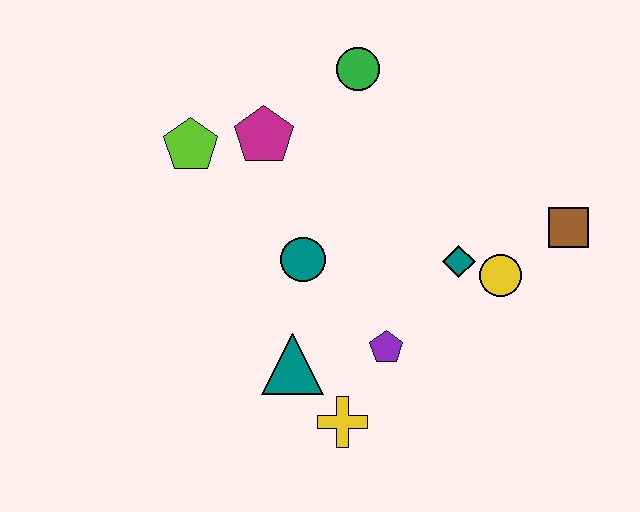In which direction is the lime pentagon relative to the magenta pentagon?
The lime pentagon is to the left of the magenta pentagon.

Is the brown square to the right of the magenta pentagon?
Yes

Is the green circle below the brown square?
No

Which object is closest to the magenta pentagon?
The lime pentagon is closest to the magenta pentagon.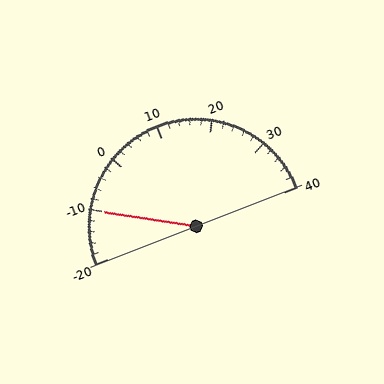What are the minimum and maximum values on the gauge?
The gauge ranges from -20 to 40.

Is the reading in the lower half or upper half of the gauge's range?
The reading is in the lower half of the range (-20 to 40).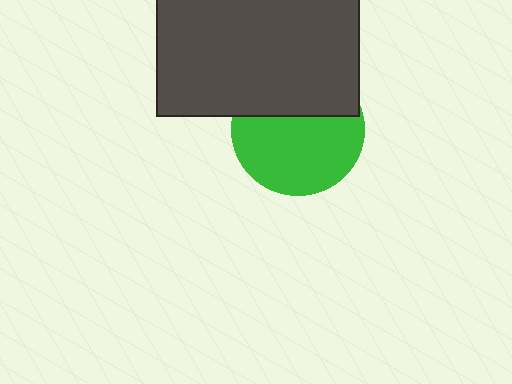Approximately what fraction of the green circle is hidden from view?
Roughly 38% of the green circle is hidden behind the dark gray rectangle.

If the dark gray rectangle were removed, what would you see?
You would see the complete green circle.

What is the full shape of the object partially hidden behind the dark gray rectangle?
The partially hidden object is a green circle.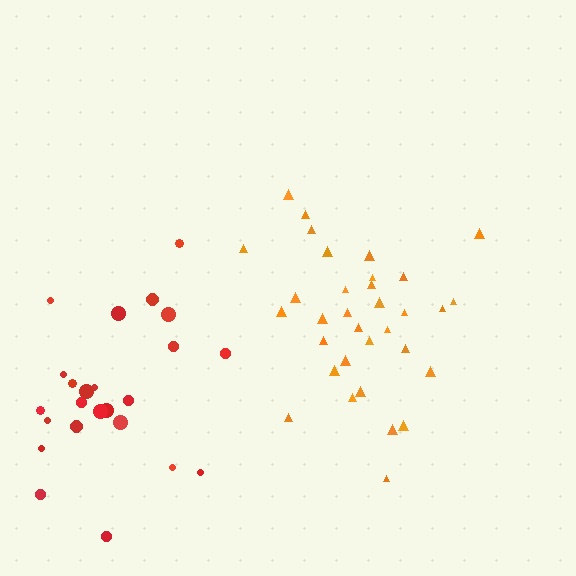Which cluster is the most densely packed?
Orange.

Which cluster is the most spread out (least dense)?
Red.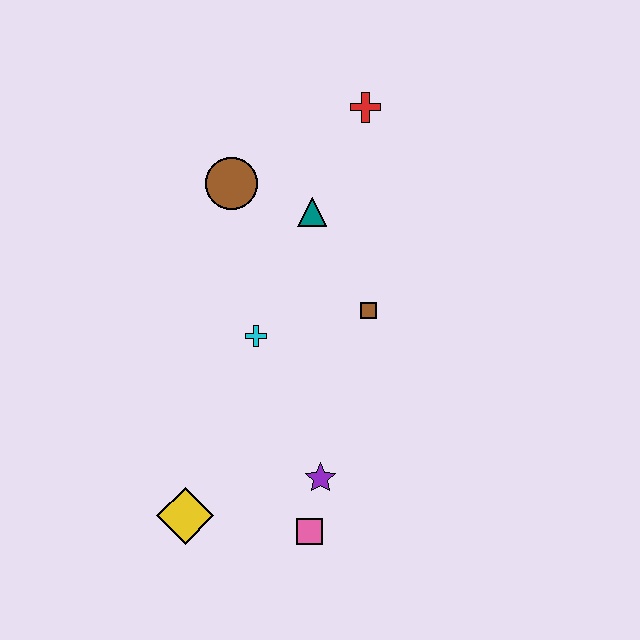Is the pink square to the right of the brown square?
No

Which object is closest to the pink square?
The purple star is closest to the pink square.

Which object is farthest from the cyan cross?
The red cross is farthest from the cyan cross.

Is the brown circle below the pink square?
No